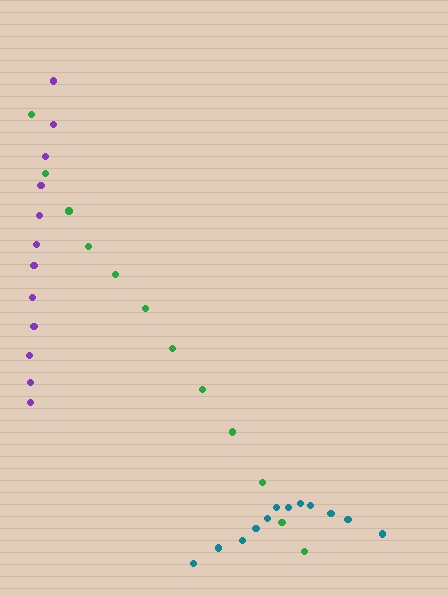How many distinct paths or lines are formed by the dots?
There are 3 distinct paths.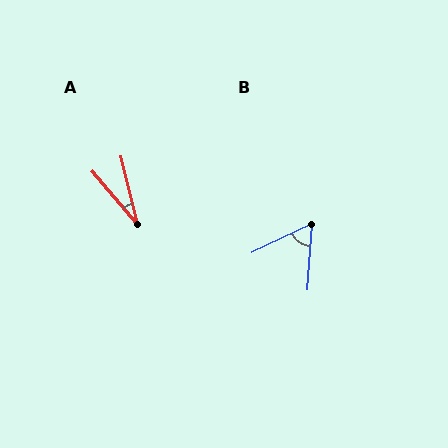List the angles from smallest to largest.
A (27°), B (60°).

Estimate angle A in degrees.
Approximately 27 degrees.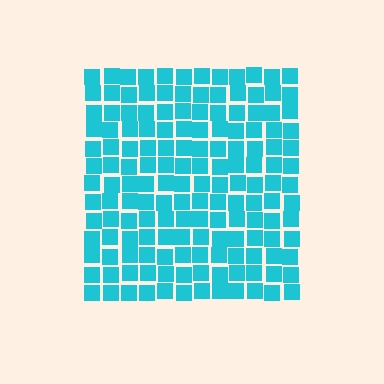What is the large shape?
The large shape is a square.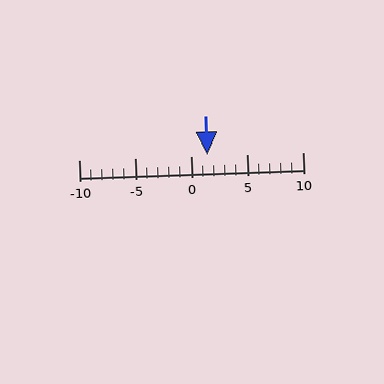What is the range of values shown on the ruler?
The ruler shows values from -10 to 10.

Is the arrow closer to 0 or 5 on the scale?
The arrow is closer to 0.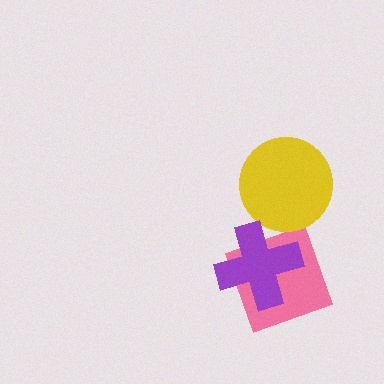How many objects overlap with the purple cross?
1 object overlaps with the purple cross.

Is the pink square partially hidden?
Yes, it is partially covered by another shape.